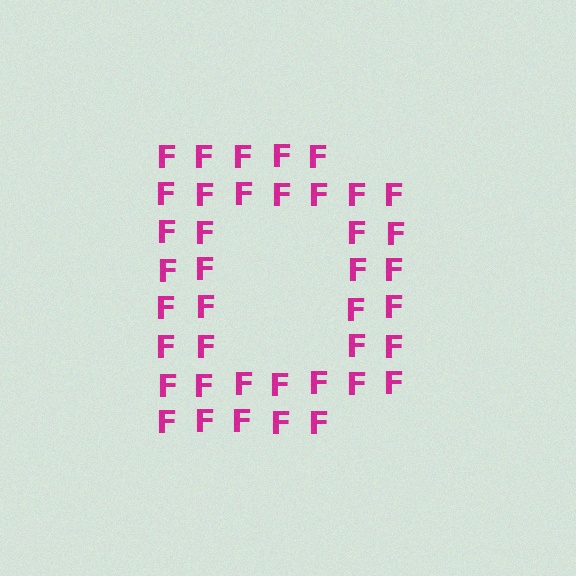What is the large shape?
The large shape is the letter D.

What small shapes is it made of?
It is made of small letter F's.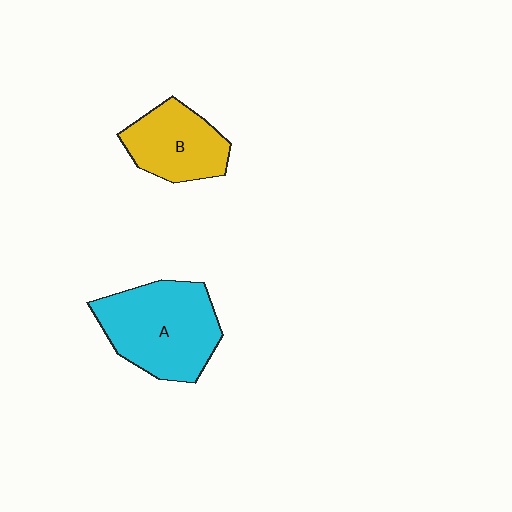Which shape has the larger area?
Shape A (cyan).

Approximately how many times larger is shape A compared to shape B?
Approximately 1.5 times.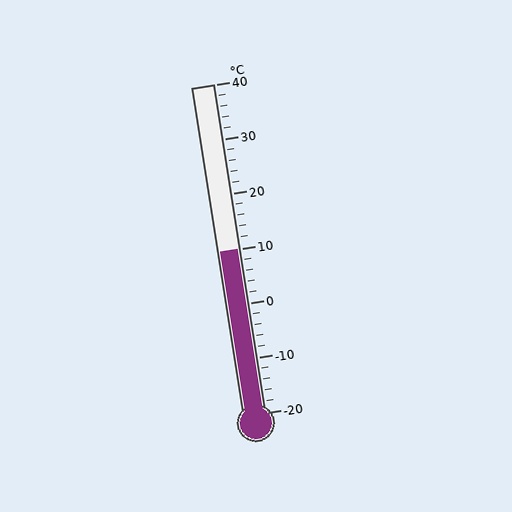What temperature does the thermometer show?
The thermometer shows approximately 10°C.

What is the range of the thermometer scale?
The thermometer scale ranges from -20°C to 40°C.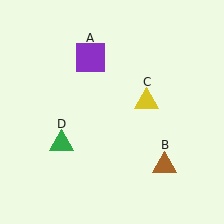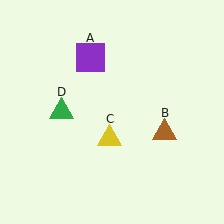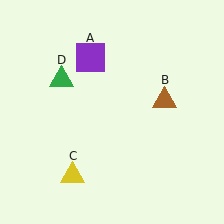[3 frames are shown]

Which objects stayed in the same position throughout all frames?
Purple square (object A) remained stationary.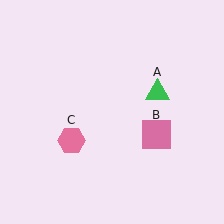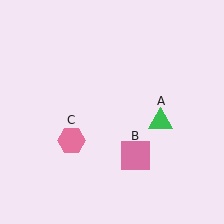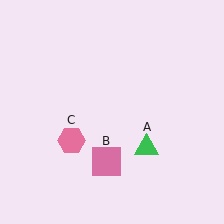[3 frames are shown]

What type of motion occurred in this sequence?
The green triangle (object A), pink square (object B) rotated clockwise around the center of the scene.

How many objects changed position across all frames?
2 objects changed position: green triangle (object A), pink square (object B).